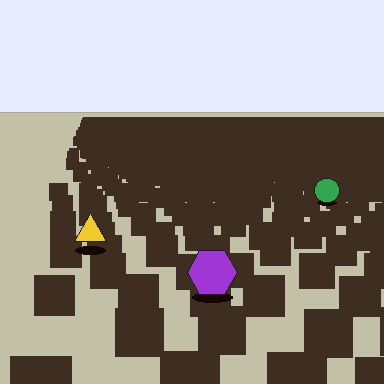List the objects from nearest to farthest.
From nearest to farthest: the purple hexagon, the yellow triangle, the green circle.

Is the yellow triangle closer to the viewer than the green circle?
Yes. The yellow triangle is closer — you can tell from the texture gradient: the ground texture is coarser near it.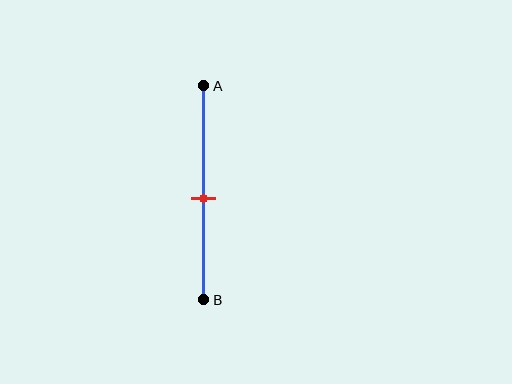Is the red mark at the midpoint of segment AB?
Yes, the mark is approximately at the midpoint.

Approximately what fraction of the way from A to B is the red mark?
The red mark is approximately 50% of the way from A to B.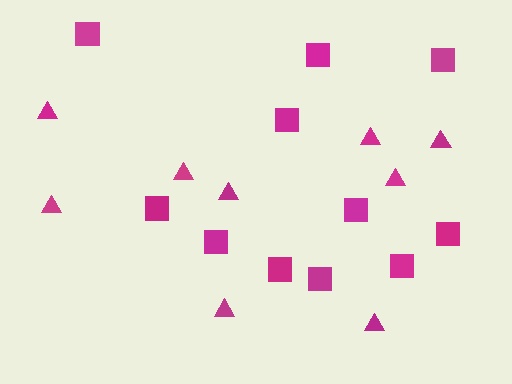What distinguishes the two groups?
There are 2 groups: one group of triangles (9) and one group of squares (11).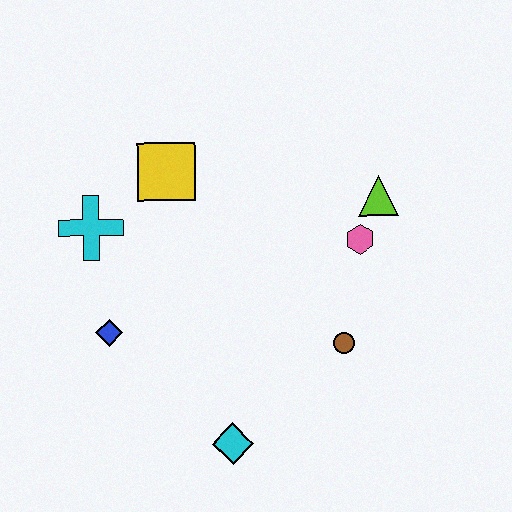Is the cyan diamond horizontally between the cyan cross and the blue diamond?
No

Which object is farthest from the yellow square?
The cyan diamond is farthest from the yellow square.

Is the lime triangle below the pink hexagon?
No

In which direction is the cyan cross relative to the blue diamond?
The cyan cross is above the blue diamond.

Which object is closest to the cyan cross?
The yellow square is closest to the cyan cross.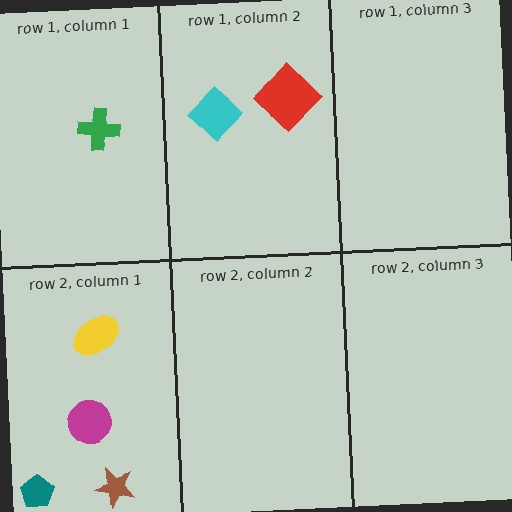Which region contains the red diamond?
The row 1, column 2 region.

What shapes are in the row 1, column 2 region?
The red diamond, the cyan diamond.